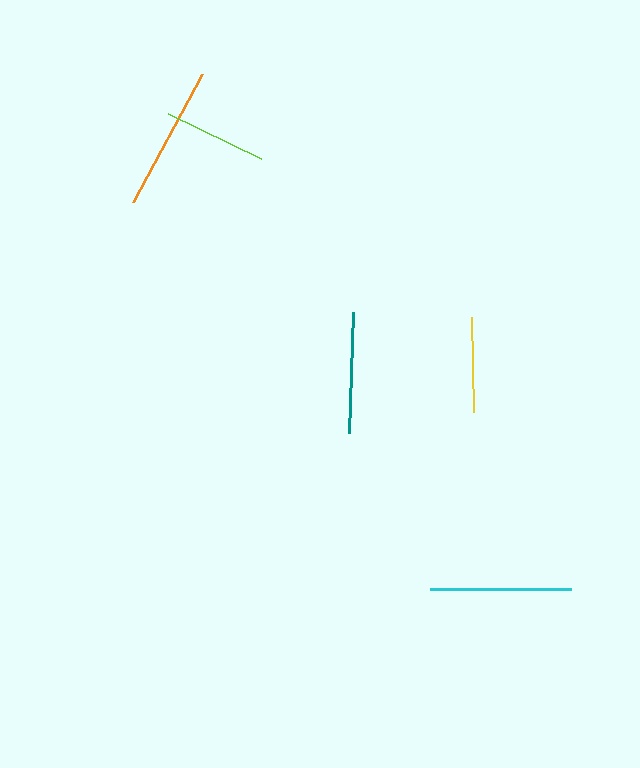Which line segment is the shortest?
The yellow line is the shortest at approximately 95 pixels.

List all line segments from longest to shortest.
From longest to shortest: orange, cyan, teal, lime, yellow.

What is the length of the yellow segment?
The yellow segment is approximately 95 pixels long.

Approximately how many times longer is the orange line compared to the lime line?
The orange line is approximately 1.4 times the length of the lime line.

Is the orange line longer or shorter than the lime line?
The orange line is longer than the lime line.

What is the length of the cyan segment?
The cyan segment is approximately 141 pixels long.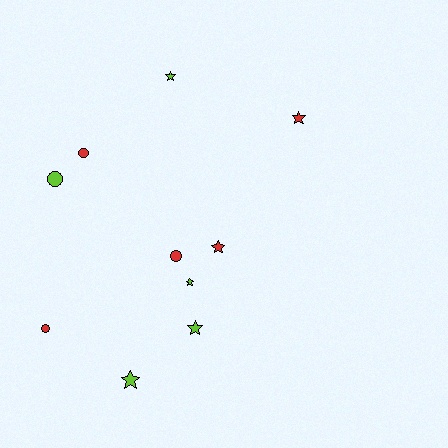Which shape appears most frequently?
Star, with 6 objects.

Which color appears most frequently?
Red, with 5 objects.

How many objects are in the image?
There are 10 objects.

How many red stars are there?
There are 2 red stars.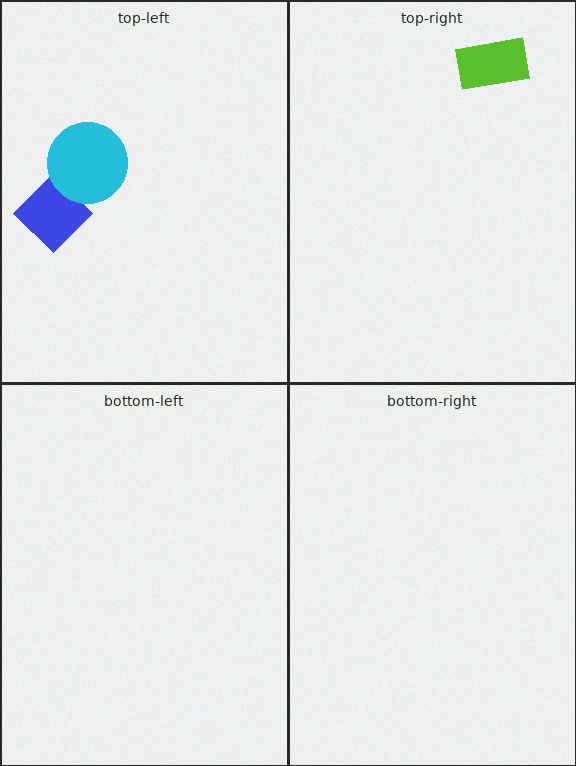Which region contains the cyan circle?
The top-left region.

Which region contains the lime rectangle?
The top-right region.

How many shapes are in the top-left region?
2.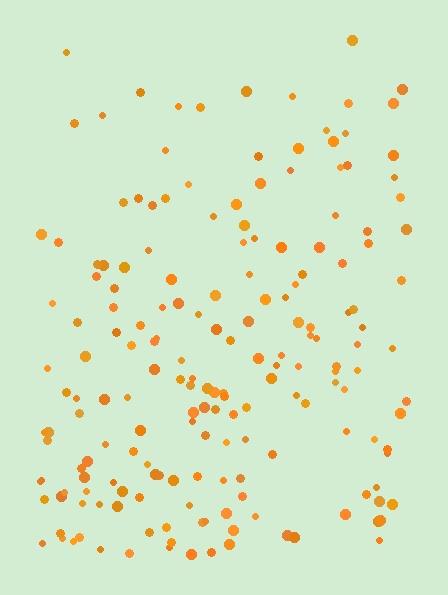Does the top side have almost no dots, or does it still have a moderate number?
Still a moderate number, just noticeably fewer than the bottom.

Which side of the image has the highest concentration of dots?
The bottom.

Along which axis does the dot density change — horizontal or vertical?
Vertical.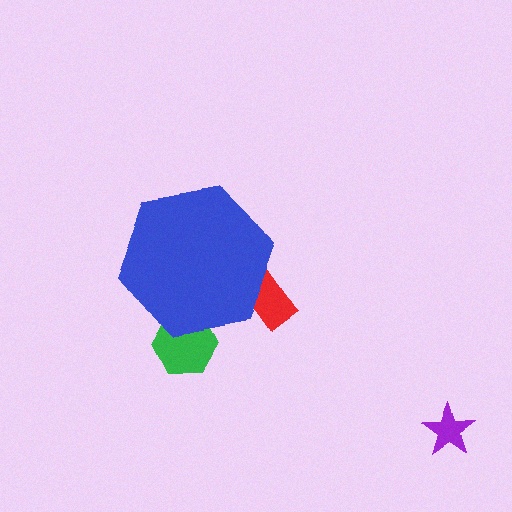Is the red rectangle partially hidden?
Yes, the red rectangle is partially hidden behind the blue hexagon.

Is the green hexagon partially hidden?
Yes, the green hexagon is partially hidden behind the blue hexagon.